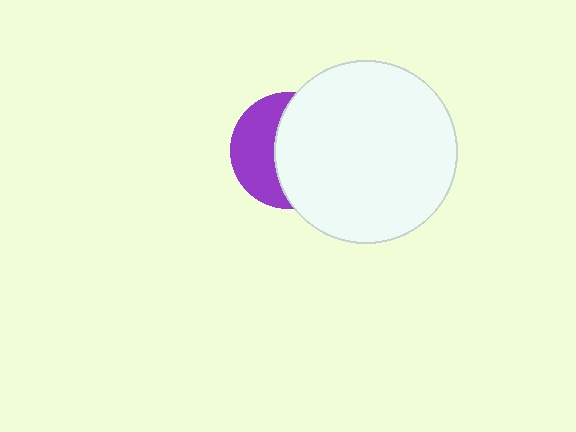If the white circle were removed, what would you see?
You would see the complete purple circle.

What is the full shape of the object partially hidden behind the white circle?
The partially hidden object is a purple circle.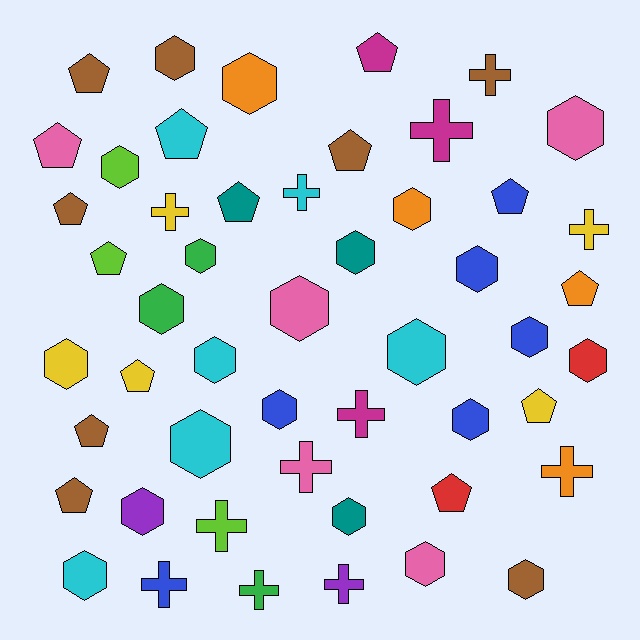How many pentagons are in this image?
There are 15 pentagons.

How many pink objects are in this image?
There are 5 pink objects.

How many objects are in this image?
There are 50 objects.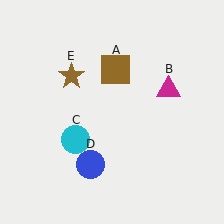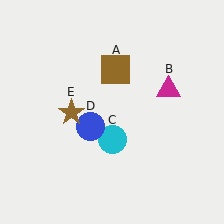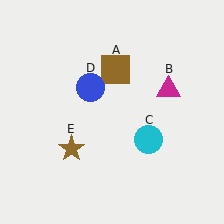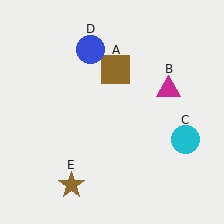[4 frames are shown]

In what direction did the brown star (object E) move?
The brown star (object E) moved down.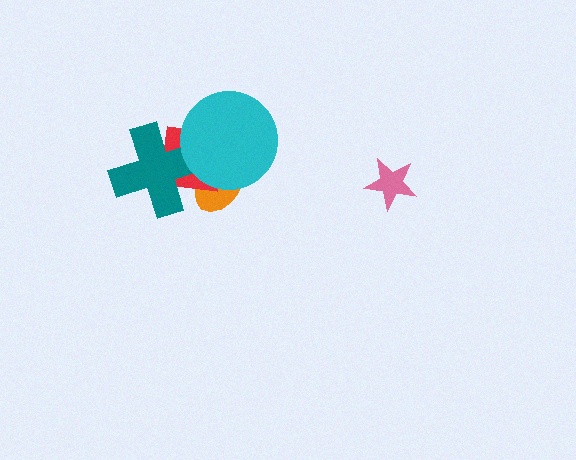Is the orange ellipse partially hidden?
Yes, it is partially covered by another shape.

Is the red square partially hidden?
Yes, it is partially covered by another shape.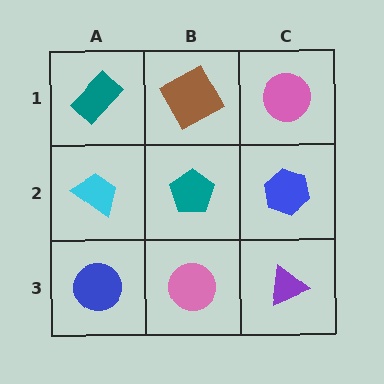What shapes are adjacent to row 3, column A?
A cyan trapezoid (row 2, column A), a pink circle (row 3, column B).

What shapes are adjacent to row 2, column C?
A pink circle (row 1, column C), a purple triangle (row 3, column C), a teal pentagon (row 2, column B).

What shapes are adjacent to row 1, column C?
A blue hexagon (row 2, column C), a brown square (row 1, column B).